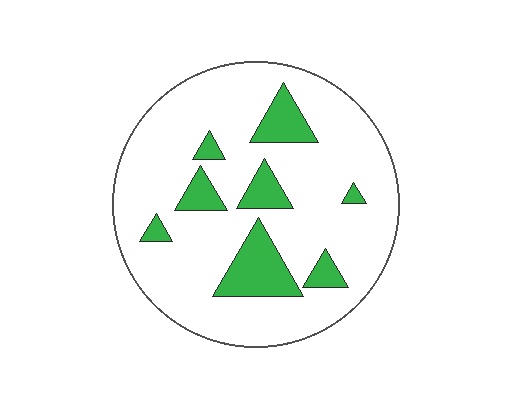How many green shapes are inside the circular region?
8.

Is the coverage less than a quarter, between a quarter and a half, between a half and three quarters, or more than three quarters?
Less than a quarter.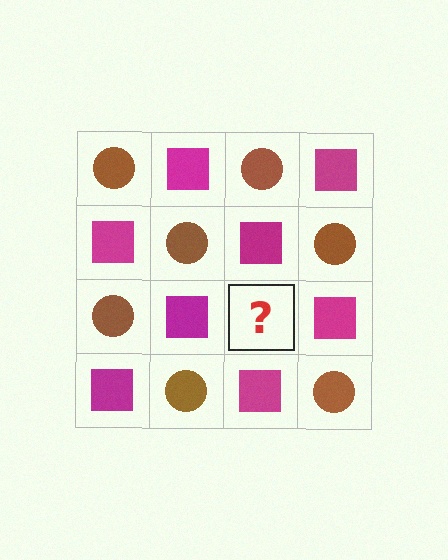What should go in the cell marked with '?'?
The missing cell should contain a brown circle.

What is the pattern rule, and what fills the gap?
The rule is that it alternates brown circle and magenta square in a checkerboard pattern. The gap should be filled with a brown circle.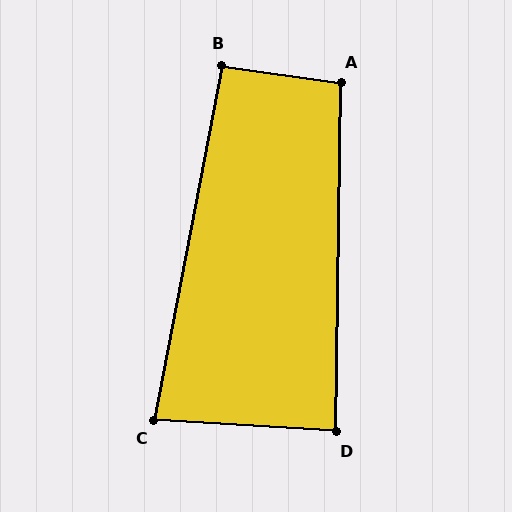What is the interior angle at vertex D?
Approximately 87 degrees (approximately right).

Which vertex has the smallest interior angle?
C, at approximately 83 degrees.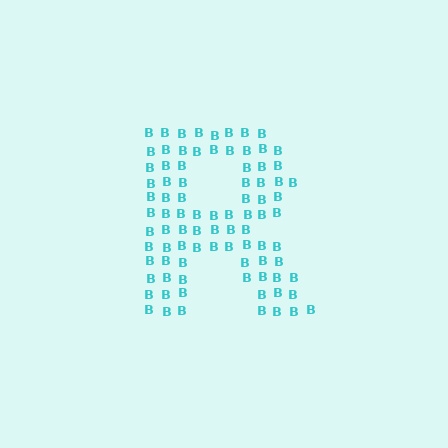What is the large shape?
The large shape is the letter R.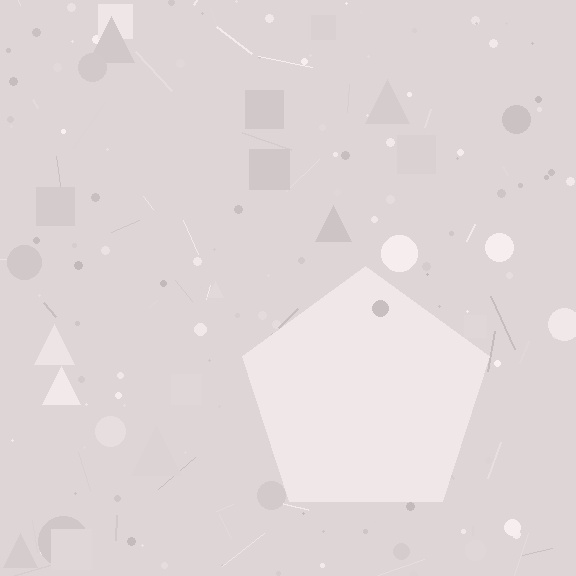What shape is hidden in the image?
A pentagon is hidden in the image.